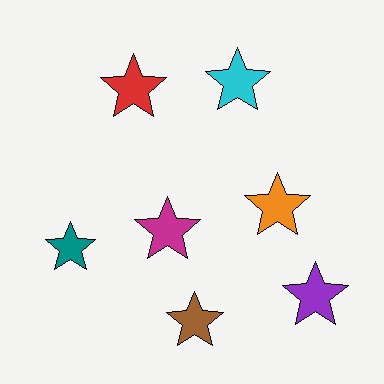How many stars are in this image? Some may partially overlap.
There are 7 stars.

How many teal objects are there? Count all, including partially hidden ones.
There is 1 teal object.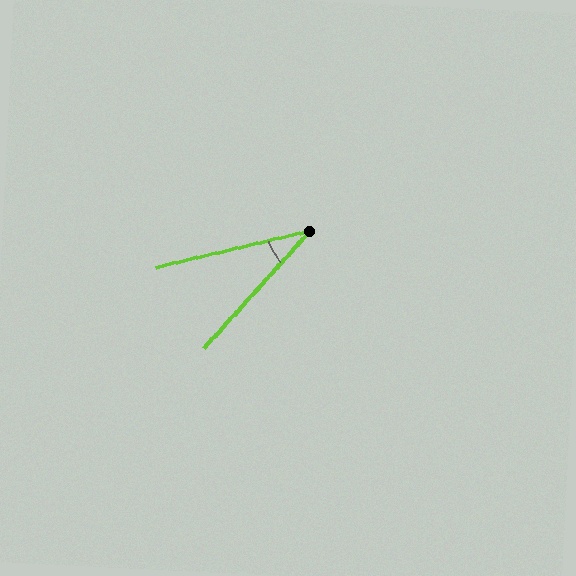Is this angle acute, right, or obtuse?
It is acute.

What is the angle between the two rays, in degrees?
Approximately 34 degrees.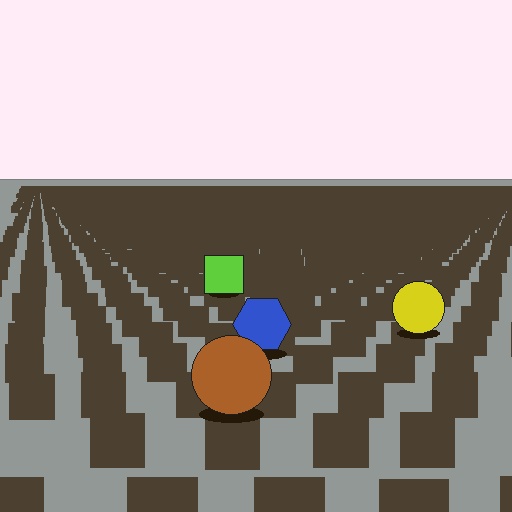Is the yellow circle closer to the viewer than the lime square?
Yes. The yellow circle is closer — you can tell from the texture gradient: the ground texture is coarser near it.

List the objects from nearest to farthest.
From nearest to farthest: the brown circle, the blue hexagon, the yellow circle, the lime square.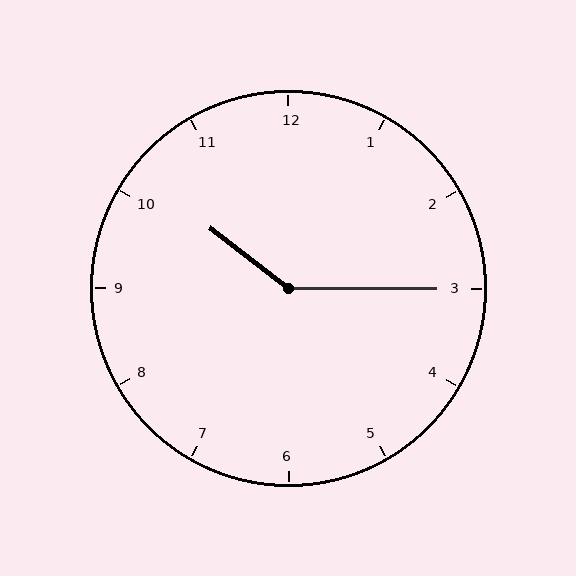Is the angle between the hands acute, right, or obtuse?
It is obtuse.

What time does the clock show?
10:15.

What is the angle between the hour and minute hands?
Approximately 142 degrees.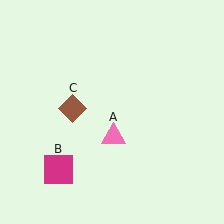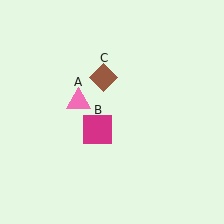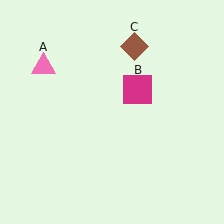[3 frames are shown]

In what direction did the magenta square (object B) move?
The magenta square (object B) moved up and to the right.